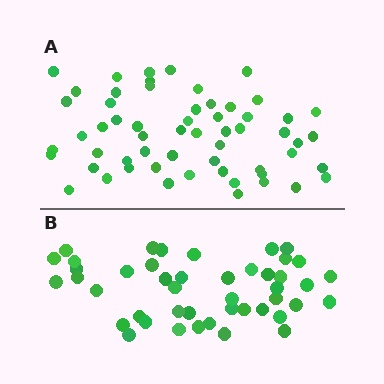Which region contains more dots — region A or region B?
Region A (the top region) has more dots.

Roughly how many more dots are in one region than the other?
Region A has approximately 15 more dots than region B.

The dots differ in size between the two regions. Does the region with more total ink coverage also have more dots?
No. Region B has more total ink coverage because its dots are larger, but region A actually contains more individual dots. Total area can be misleading — the number of items is what matters here.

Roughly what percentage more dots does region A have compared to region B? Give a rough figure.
About 30% more.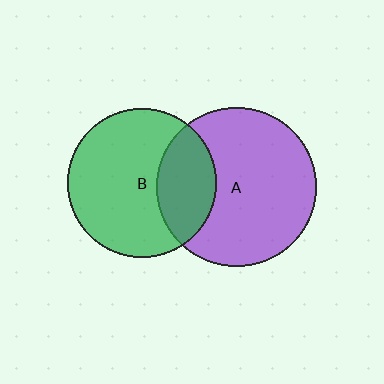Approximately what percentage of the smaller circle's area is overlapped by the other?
Approximately 30%.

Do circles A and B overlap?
Yes.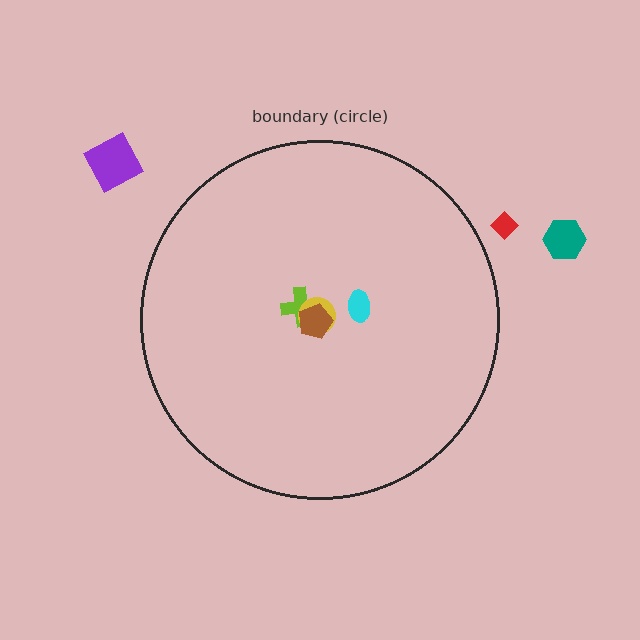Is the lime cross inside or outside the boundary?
Inside.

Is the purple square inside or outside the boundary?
Outside.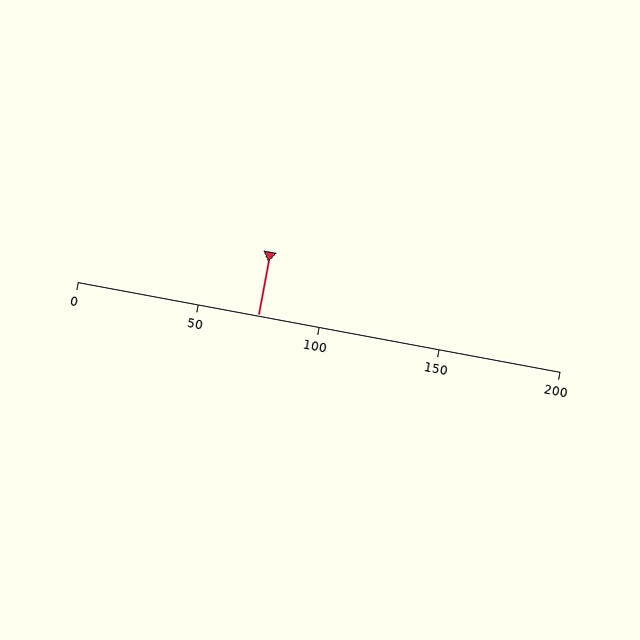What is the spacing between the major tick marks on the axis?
The major ticks are spaced 50 apart.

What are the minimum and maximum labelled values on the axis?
The axis runs from 0 to 200.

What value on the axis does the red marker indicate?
The marker indicates approximately 75.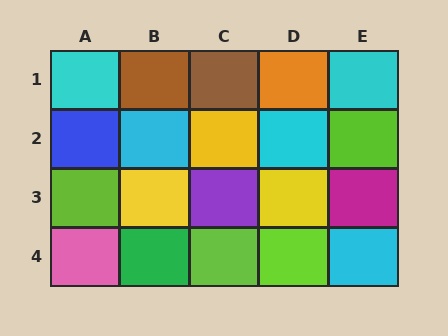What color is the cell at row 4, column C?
Lime.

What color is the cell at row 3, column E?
Magenta.